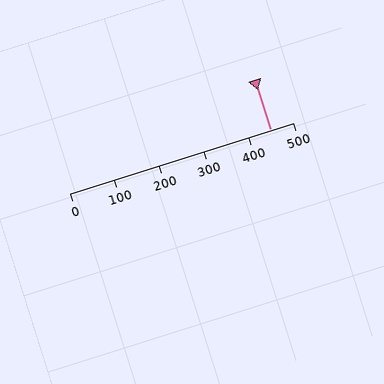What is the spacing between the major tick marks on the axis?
The major ticks are spaced 100 apart.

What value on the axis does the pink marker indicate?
The marker indicates approximately 450.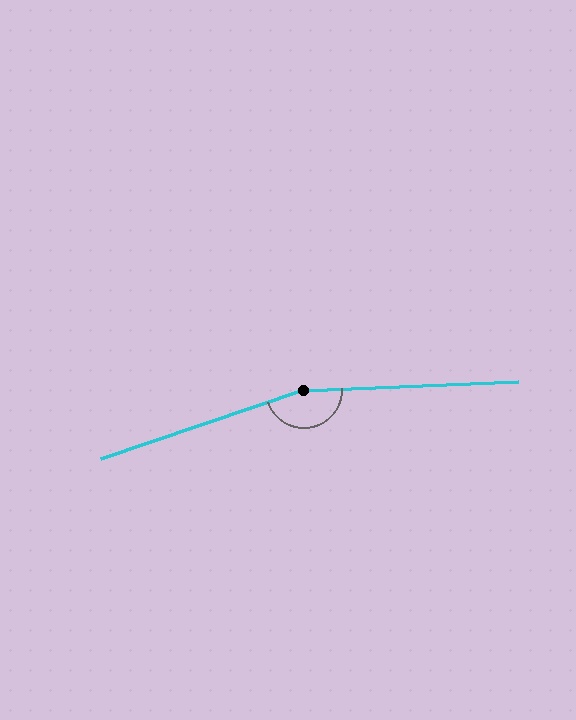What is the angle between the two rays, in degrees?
Approximately 164 degrees.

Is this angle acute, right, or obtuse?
It is obtuse.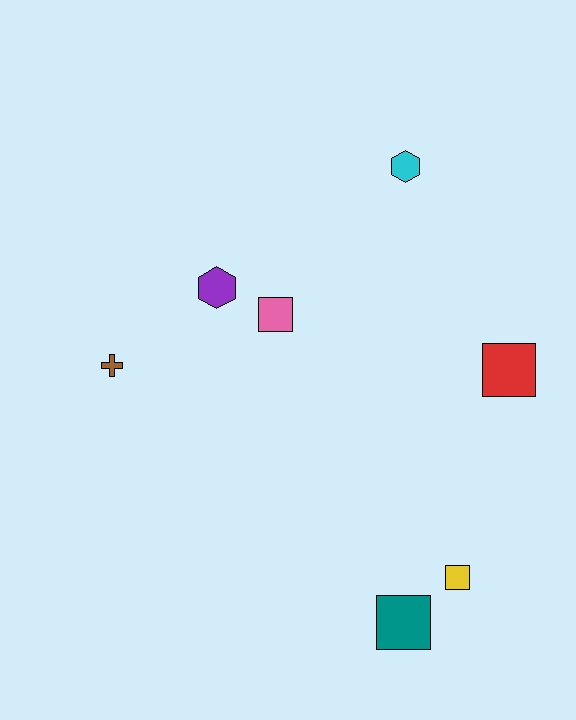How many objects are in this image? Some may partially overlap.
There are 7 objects.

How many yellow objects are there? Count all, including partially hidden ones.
There is 1 yellow object.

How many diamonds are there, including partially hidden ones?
There are no diamonds.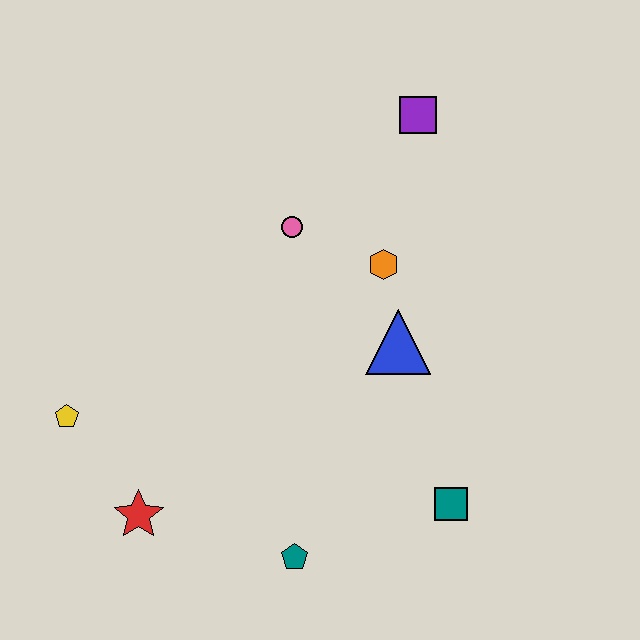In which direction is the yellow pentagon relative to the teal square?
The yellow pentagon is to the left of the teal square.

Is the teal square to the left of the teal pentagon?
No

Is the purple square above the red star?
Yes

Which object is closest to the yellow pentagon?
The red star is closest to the yellow pentagon.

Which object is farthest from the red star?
The purple square is farthest from the red star.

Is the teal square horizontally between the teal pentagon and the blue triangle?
No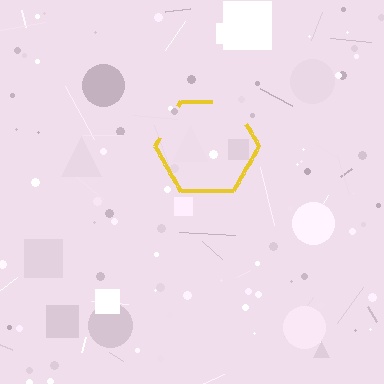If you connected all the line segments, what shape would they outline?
They would outline a hexagon.